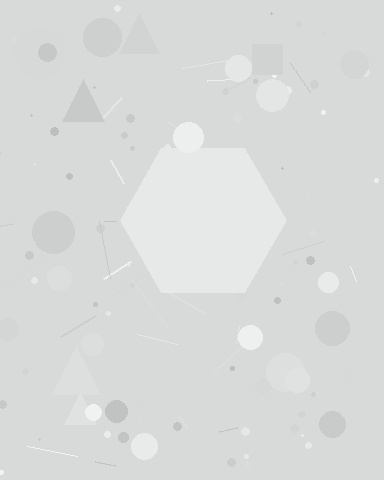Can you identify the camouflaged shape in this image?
The camouflaged shape is a hexagon.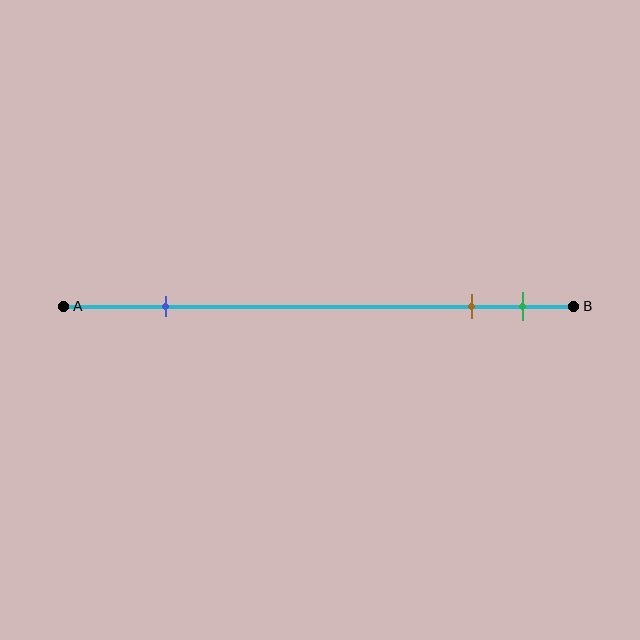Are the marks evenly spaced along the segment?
No, the marks are not evenly spaced.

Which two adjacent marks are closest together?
The brown and green marks are the closest adjacent pair.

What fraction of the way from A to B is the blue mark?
The blue mark is approximately 20% (0.2) of the way from A to B.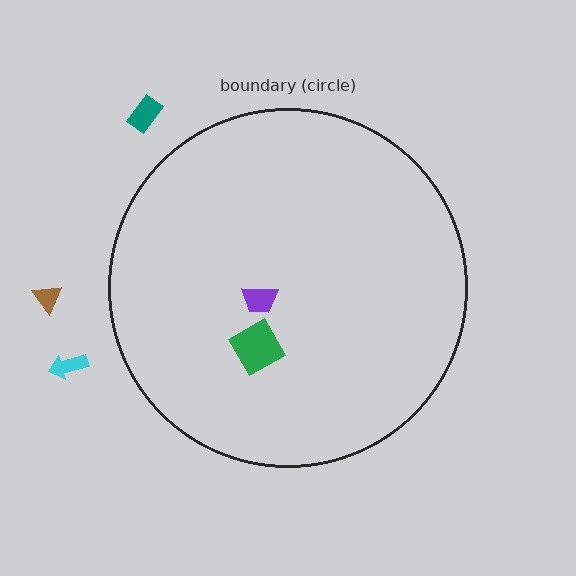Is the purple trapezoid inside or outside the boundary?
Inside.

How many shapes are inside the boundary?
2 inside, 3 outside.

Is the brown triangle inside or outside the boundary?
Outside.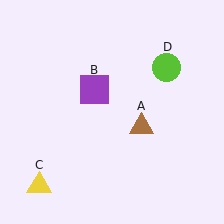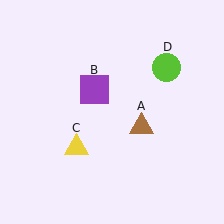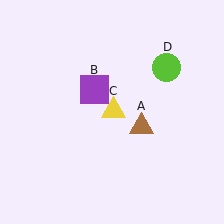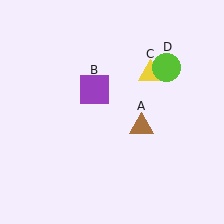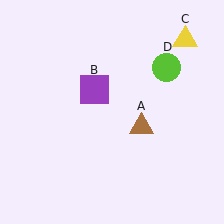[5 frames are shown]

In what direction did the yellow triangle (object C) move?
The yellow triangle (object C) moved up and to the right.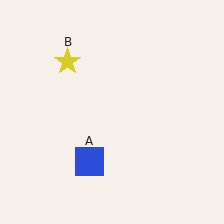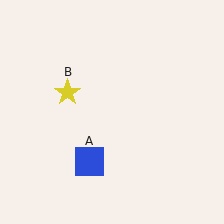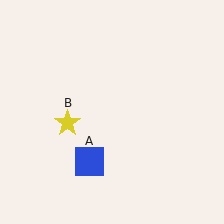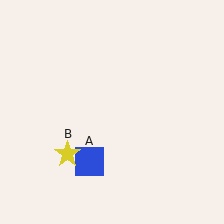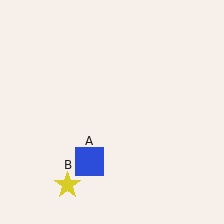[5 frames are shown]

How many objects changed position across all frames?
1 object changed position: yellow star (object B).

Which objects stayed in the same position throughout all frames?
Blue square (object A) remained stationary.